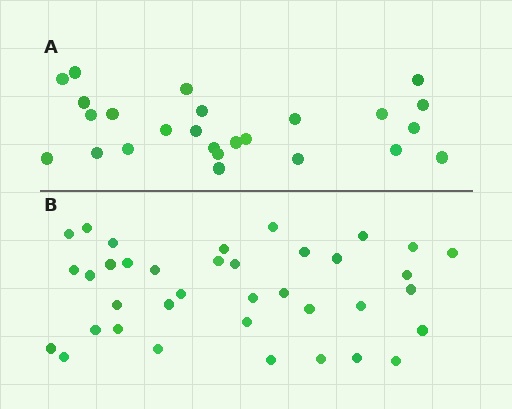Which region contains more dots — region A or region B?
Region B (the bottom region) has more dots.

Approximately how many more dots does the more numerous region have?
Region B has roughly 12 or so more dots than region A.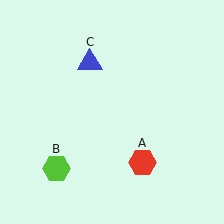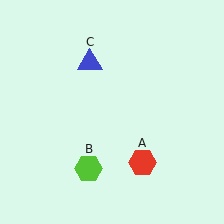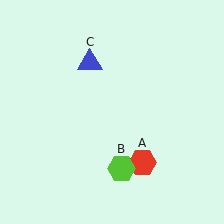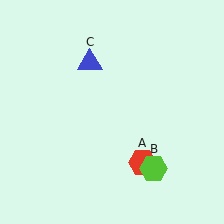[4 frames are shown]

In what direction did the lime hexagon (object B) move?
The lime hexagon (object B) moved right.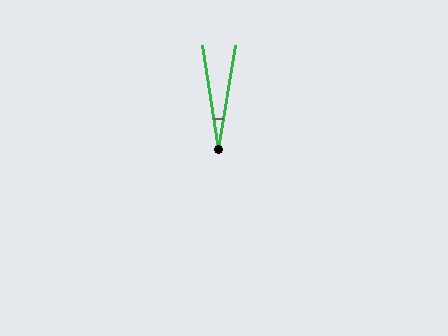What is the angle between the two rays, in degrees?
Approximately 18 degrees.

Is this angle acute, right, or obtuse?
It is acute.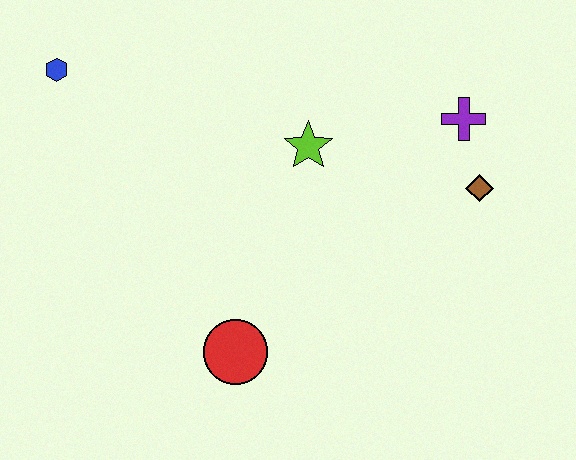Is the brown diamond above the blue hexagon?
No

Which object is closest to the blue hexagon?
The lime star is closest to the blue hexagon.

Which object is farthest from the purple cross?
The blue hexagon is farthest from the purple cross.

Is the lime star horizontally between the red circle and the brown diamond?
Yes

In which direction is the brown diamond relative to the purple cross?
The brown diamond is below the purple cross.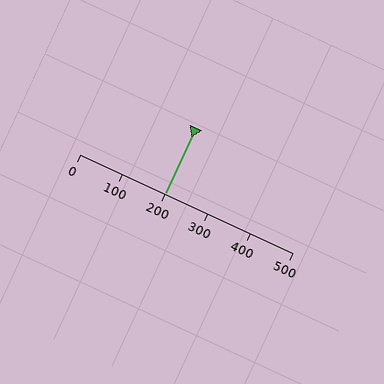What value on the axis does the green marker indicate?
The marker indicates approximately 200.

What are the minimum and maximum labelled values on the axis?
The axis runs from 0 to 500.